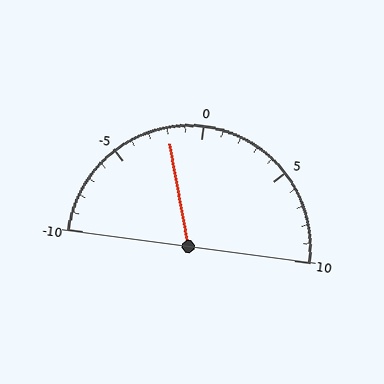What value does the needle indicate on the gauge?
The needle indicates approximately -2.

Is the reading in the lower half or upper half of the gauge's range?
The reading is in the lower half of the range (-10 to 10).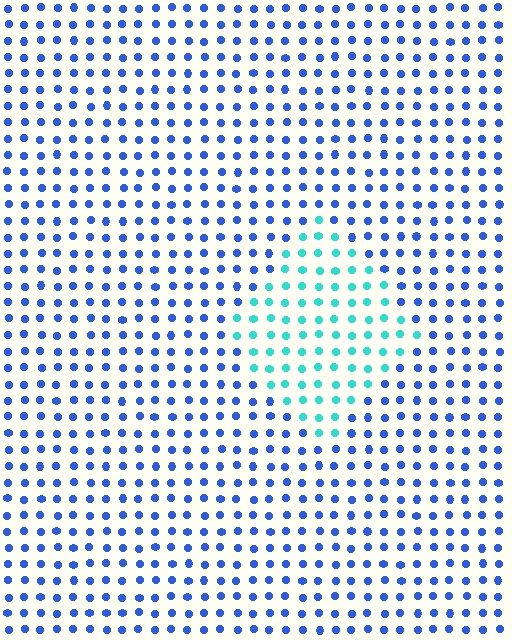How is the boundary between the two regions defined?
The boundary is defined purely by a slight shift in hue (about 50 degrees). Spacing, size, and orientation are identical on both sides.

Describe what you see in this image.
The image is filled with small blue elements in a uniform arrangement. A diamond-shaped region is visible where the elements are tinted to a slightly different hue, forming a subtle color boundary.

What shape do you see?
I see a diamond.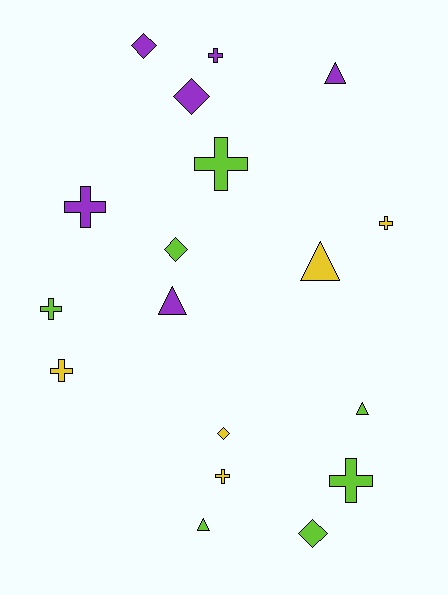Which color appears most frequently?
Lime, with 7 objects.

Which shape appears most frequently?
Cross, with 8 objects.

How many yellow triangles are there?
There is 1 yellow triangle.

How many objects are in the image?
There are 18 objects.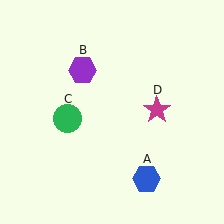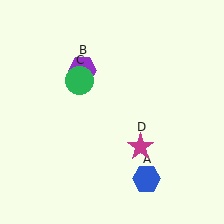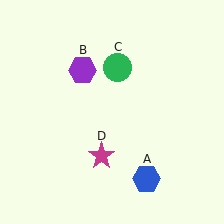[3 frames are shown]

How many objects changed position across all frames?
2 objects changed position: green circle (object C), magenta star (object D).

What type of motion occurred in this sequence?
The green circle (object C), magenta star (object D) rotated clockwise around the center of the scene.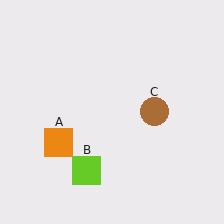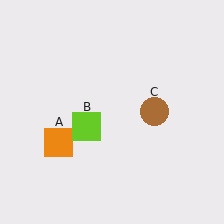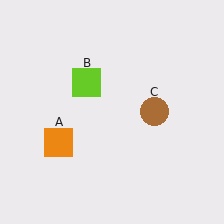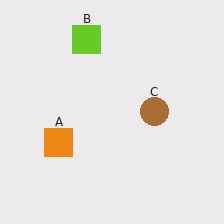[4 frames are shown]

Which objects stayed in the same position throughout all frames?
Orange square (object A) and brown circle (object C) remained stationary.